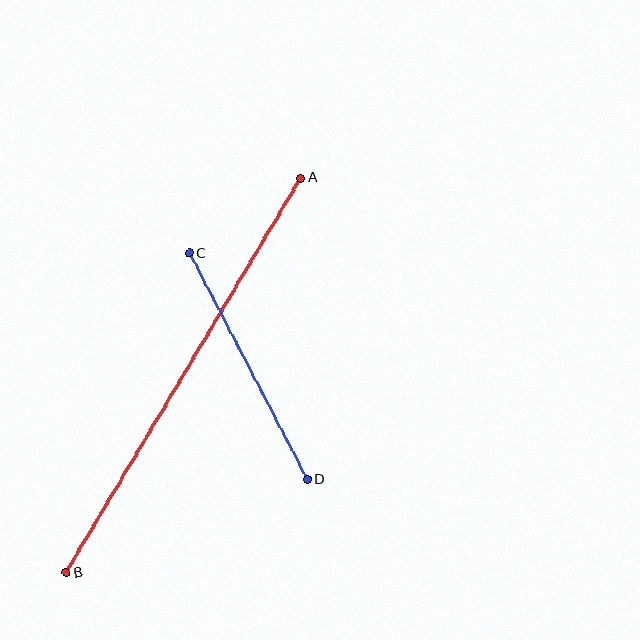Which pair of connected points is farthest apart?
Points A and B are farthest apart.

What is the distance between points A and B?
The distance is approximately 459 pixels.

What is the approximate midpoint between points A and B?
The midpoint is at approximately (184, 375) pixels.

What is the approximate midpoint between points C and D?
The midpoint is at approximately (248, 366) pixels.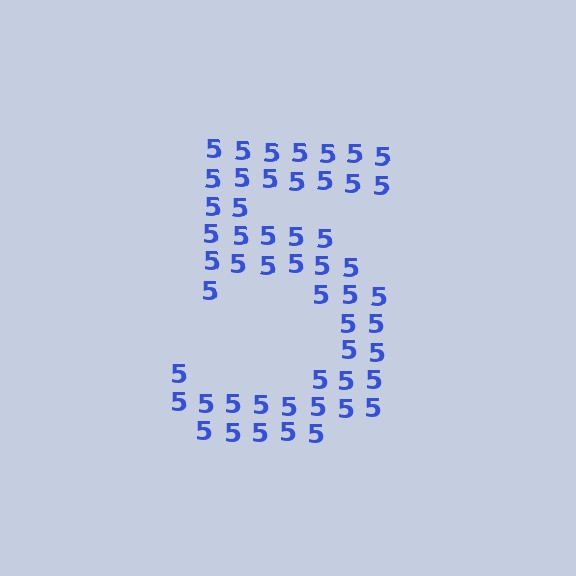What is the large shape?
The large shape is the digit 5.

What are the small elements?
The small elements are digit 5's.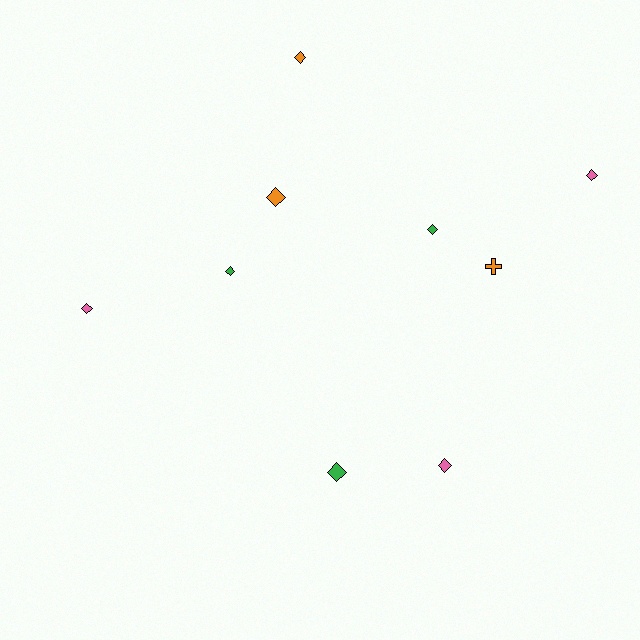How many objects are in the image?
There are 9 objects.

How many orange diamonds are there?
There are 2 orange diamonds.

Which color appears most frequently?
Orange, with 3 objects.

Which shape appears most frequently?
Diamond, with 8 objects.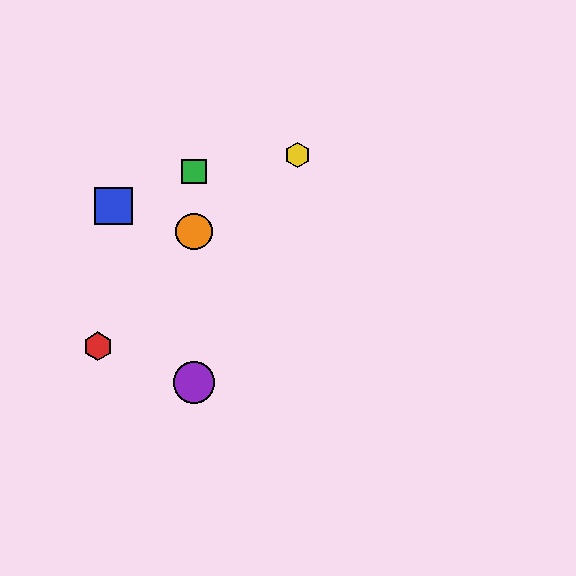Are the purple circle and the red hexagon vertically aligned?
No, the purple circle is at x≈194 and the red hexagon is at x≈98.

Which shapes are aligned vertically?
The green square, the purple circle, the orange circle are aligned vertically.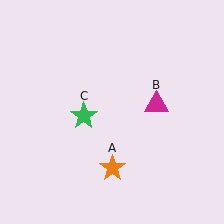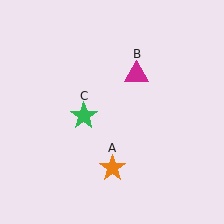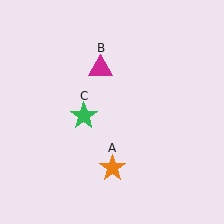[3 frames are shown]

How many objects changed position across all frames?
1 object changed position: magenta triangle (object B).